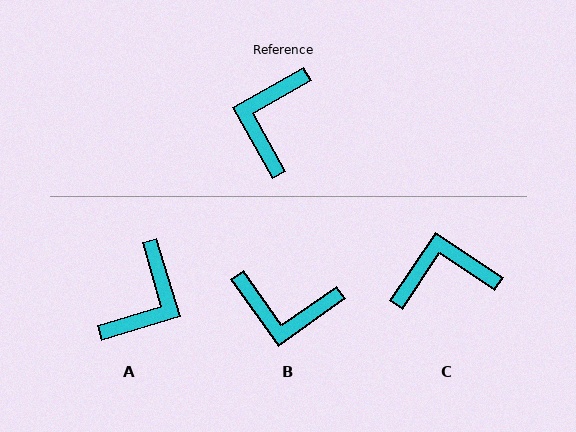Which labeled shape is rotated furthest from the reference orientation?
A, about 167 degrees away.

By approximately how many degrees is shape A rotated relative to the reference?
Approximately 167 degrees counter-clockwise.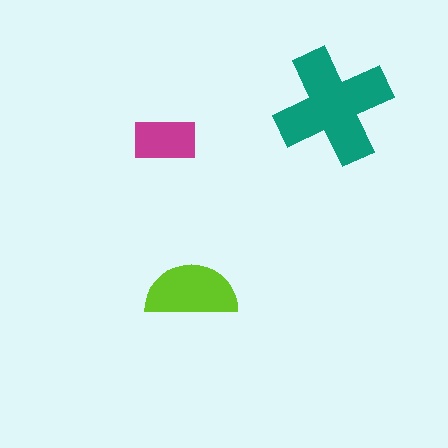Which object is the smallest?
The magenta rectangle.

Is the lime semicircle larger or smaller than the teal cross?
Smaller.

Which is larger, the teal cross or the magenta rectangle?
The teal cross.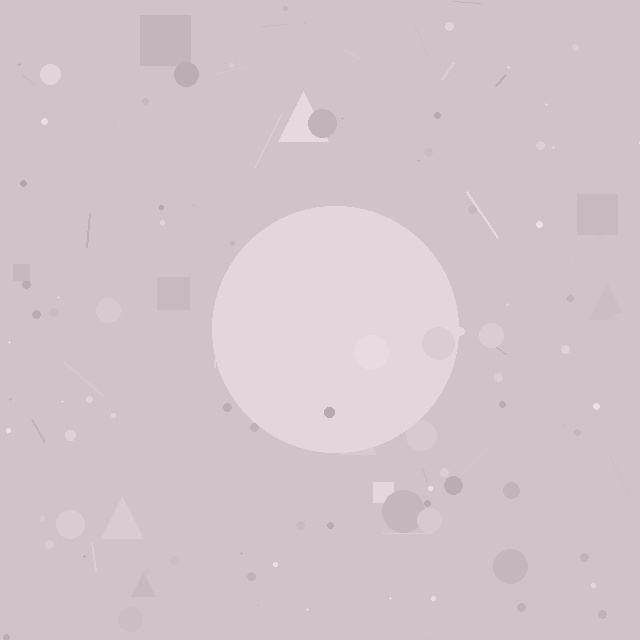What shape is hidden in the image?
A circle is hidden in the image.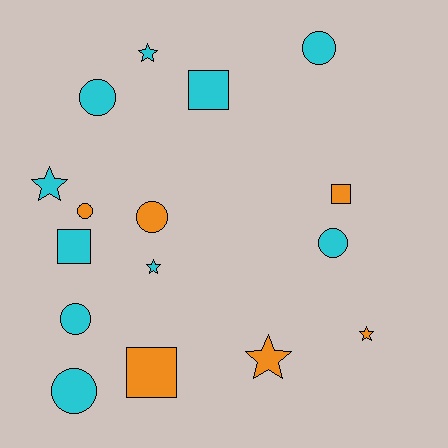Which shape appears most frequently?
Circle, with 7 objects.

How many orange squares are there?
There are 2 orange squares.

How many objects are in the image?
There are 16 objects.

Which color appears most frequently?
Cyan, with 10 objects.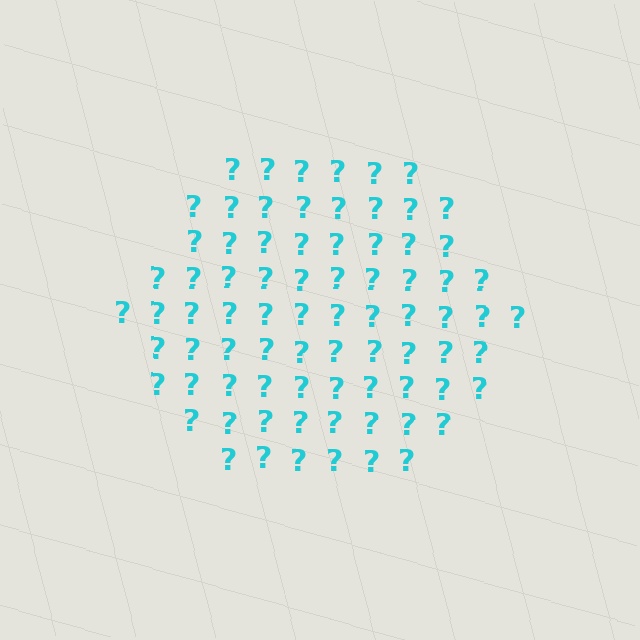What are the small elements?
The small elements are question marks.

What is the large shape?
The large shape is a hexagon.